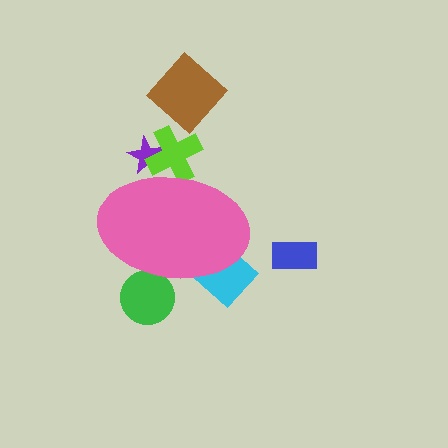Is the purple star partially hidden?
Yes, the purple star is partially hidden behind the pink ellipse.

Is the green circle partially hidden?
Yes, the green circle is partially hidden behind the pink ellipse.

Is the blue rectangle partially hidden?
No, the blue rectangle is fully visible.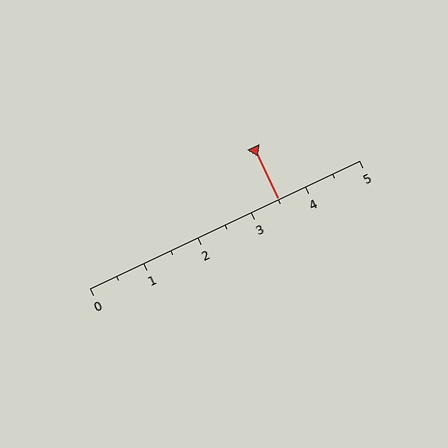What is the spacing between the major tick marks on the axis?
The major ticks are spaced 1 apart.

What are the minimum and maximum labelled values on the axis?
The axis runs from 0 to 5.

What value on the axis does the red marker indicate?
The marker indicates approximately 3.5.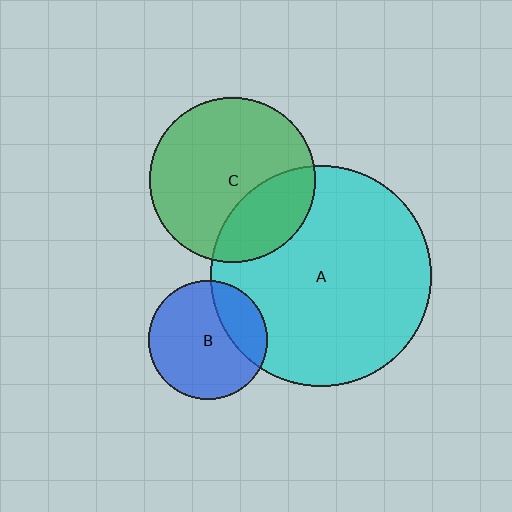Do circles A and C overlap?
Yes.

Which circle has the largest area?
Circle A (cyan).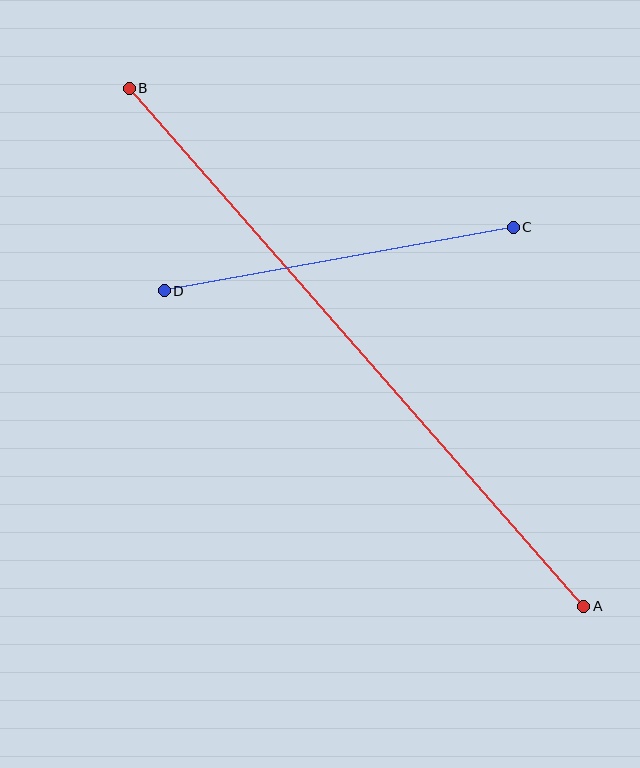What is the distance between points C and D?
The distance is approximately 354 pixels.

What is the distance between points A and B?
The distance is approximately 689 pixels.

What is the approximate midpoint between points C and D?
The midpoint is at approximately (339, 259) pixels.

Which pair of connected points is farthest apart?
Points A and B are farthest apart.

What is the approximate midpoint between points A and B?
The midpoint is at approximately (356, 347) pixels.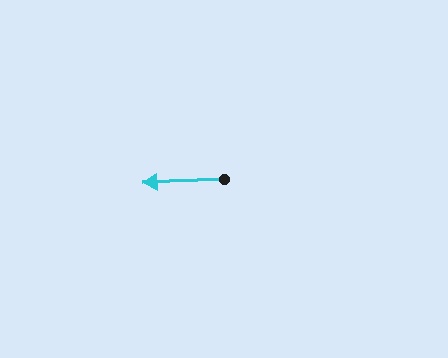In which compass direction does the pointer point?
West.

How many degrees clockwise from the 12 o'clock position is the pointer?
Approximately 268 degrees.